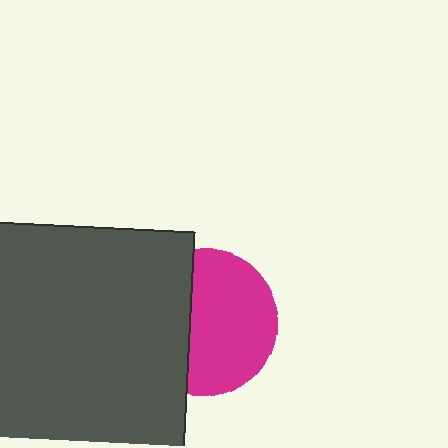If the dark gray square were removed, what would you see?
You would see the complete magenta circle.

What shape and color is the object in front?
The object in front is a dark gray square.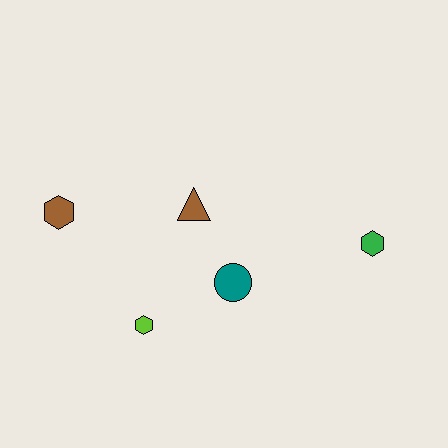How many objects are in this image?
There are 5 objects.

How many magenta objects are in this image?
There are no magenta objects.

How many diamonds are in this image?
There are no diamonds.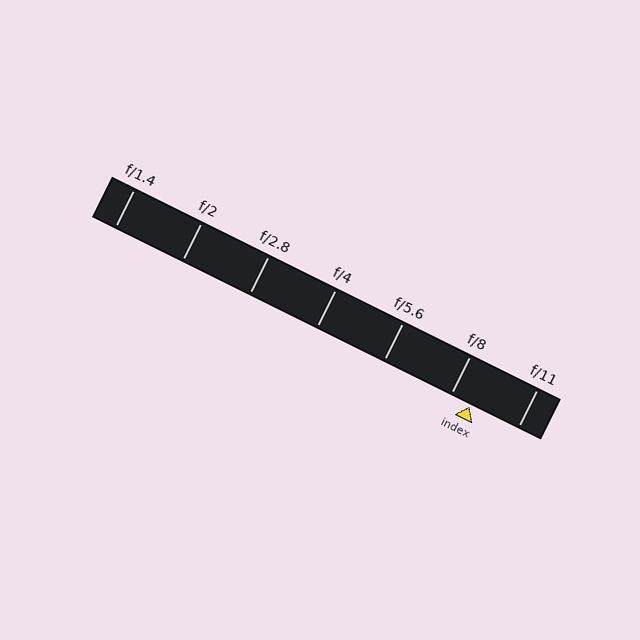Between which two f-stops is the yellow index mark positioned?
The index mark is between f/8 and f/11.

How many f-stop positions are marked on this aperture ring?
There are 7 f-stop positions marked.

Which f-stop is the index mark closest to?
The index mark is closest to f/8.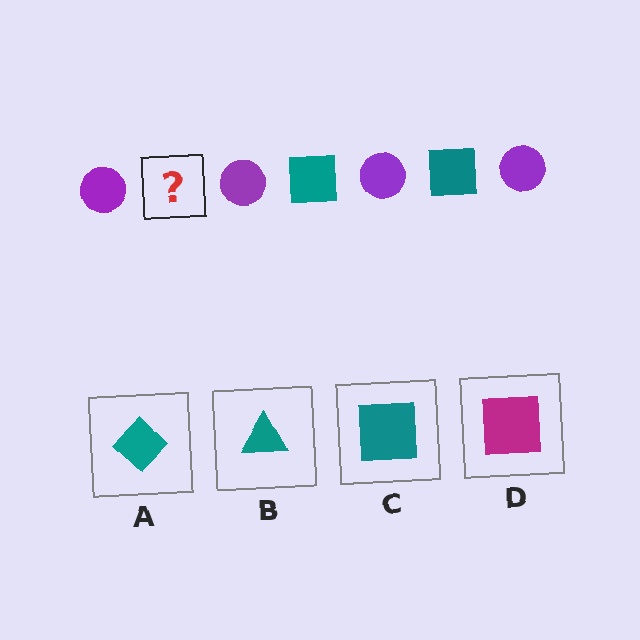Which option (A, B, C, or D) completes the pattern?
C.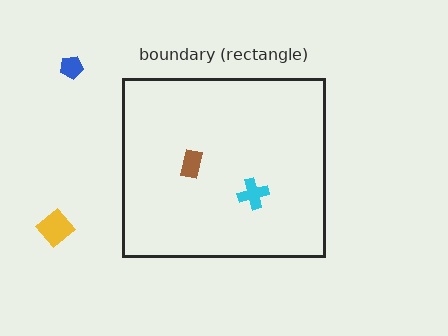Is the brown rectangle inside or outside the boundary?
Inside.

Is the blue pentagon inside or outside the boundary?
Outside.